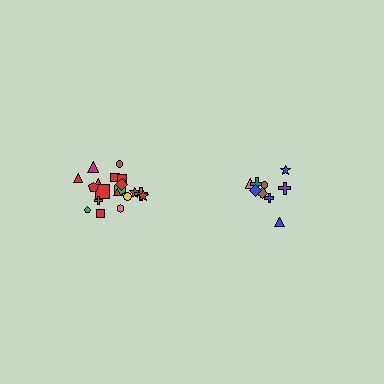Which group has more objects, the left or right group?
The left group.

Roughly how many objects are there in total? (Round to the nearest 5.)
Roughly 30 objects in total.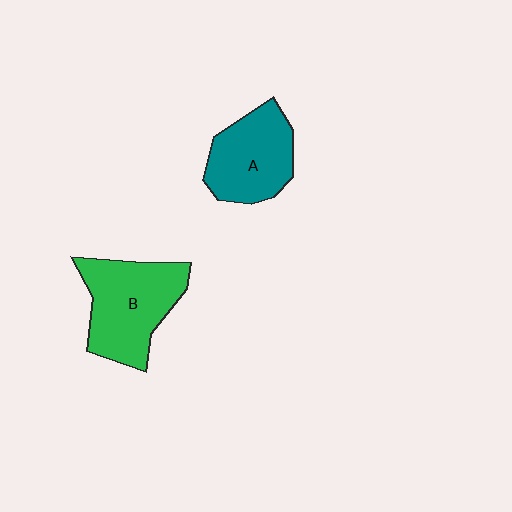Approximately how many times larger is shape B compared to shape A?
Approximately 1.2 times.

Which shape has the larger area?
Shape B (green).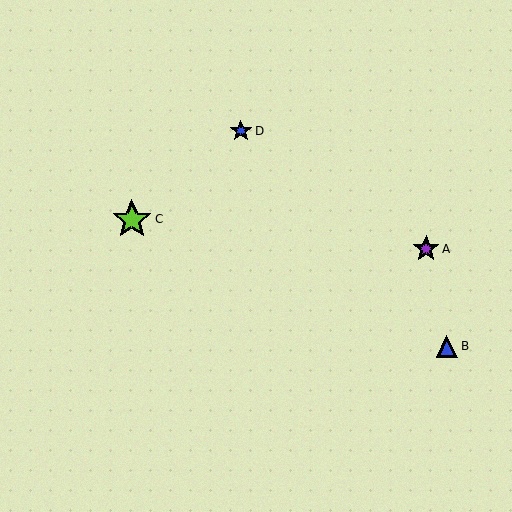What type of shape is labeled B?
Shape B is a blue triangle.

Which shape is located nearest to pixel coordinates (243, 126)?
The blue star (labeled D) at (241, 131) is nearest to that location.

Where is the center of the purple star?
The center of the purple star is at (426, 249).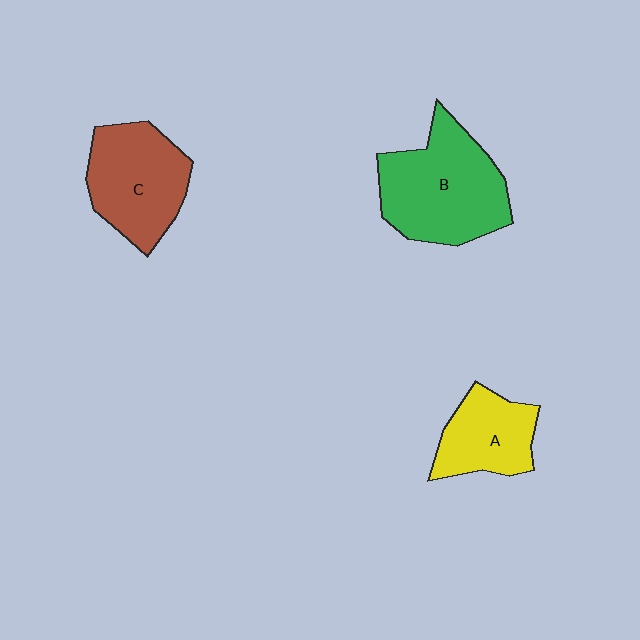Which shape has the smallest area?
Shape A (yellow).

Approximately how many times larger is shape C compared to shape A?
Approximately 1.4 times.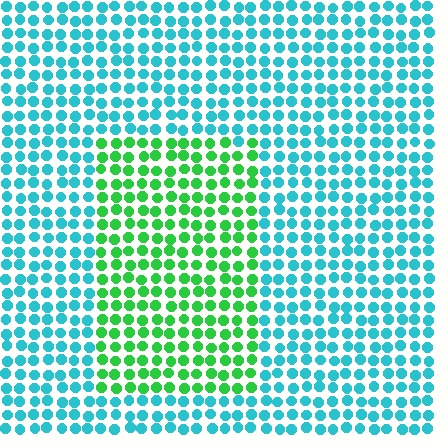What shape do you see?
I see a rectangle.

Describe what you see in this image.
The image is filled with small cyan elements in a uniform arrangement. A rectangle-shaped region is visible where the elements are tinted to a slightly different hue, forming a subtle color boundary.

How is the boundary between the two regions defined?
The boundary is defined purely by a slight shift in hue (about 55 degrees). Spacing, size, and orientation are identical on both sides.